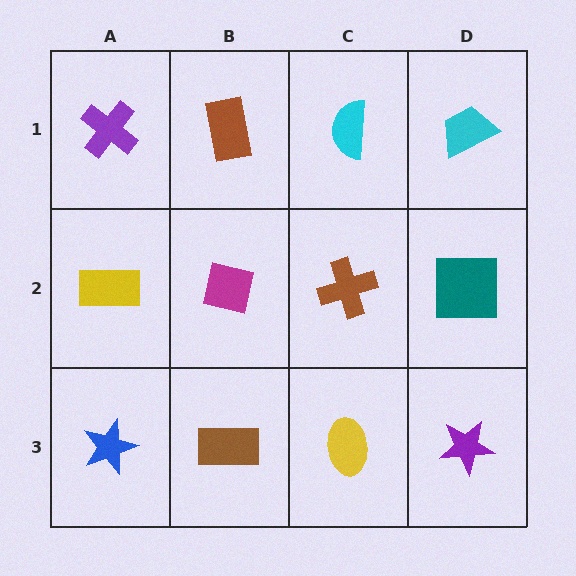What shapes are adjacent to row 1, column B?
A magenta square (row 2, column B), a purple cross (row 1, column A), a cyan semicircle (row 1, column C).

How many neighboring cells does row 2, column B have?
4.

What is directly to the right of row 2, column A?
A magenta square.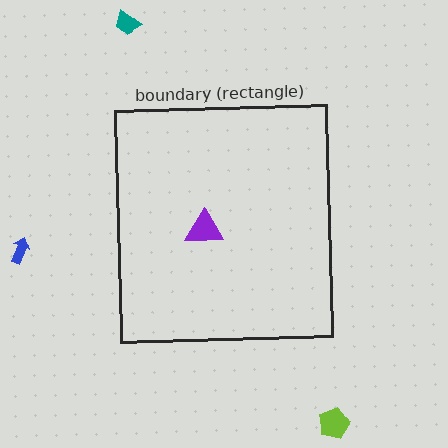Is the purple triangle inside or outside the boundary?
Inside.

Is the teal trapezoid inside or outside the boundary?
Outside.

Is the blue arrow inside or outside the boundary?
Outside.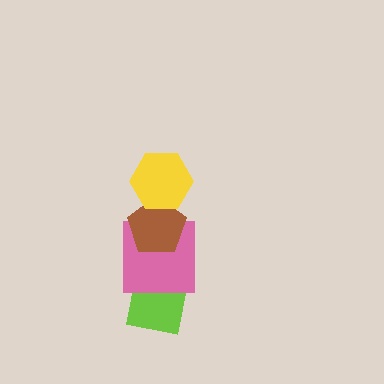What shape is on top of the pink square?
The brown pentagon is on top of the pink square.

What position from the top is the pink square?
The pink square is 3rd from the top.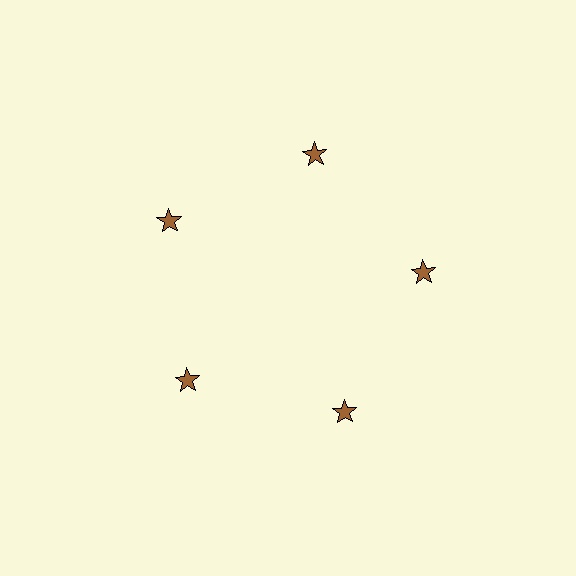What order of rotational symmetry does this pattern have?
This pattern has 5-fold rotational symmetry.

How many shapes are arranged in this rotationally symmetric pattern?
There are 5 shapes, arranged in 5 groups of 1.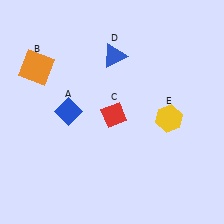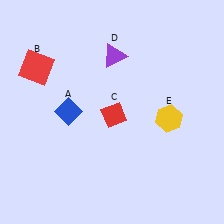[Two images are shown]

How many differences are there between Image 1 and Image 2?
There are 2 differences between the two images.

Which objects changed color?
B changed from orange to red. D changed from blue to purple.